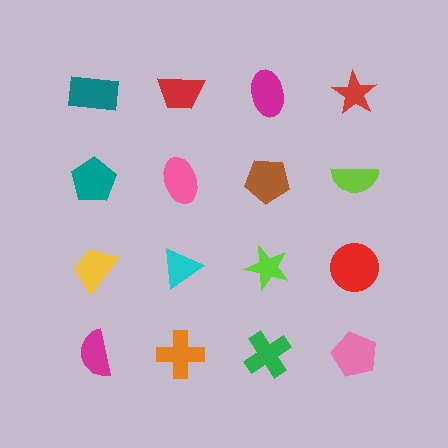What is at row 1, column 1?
A teal rectangle.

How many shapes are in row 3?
4 shapes.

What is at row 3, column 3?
A lime star.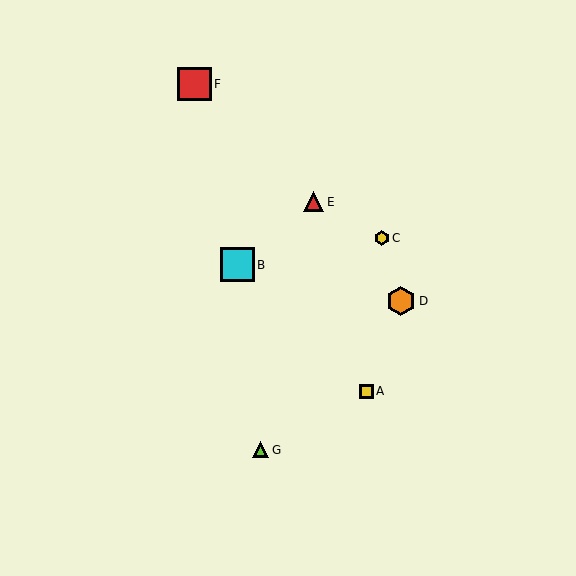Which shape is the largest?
The cyan square (labeled B) is the largest.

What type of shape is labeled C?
Shape C is a yellow hexagon.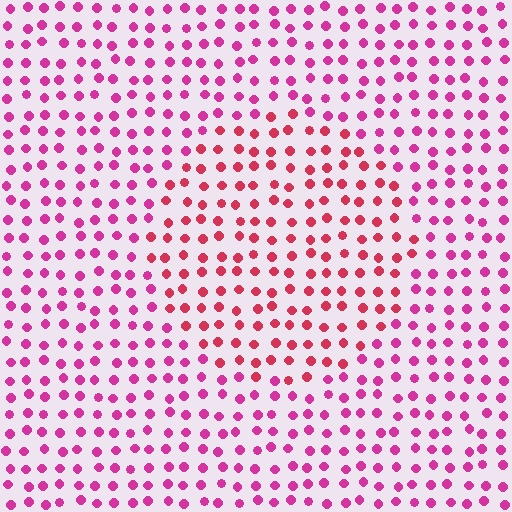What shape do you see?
I see a circle.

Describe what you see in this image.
The image is filled with small magenta elements in a uniform arrangement. A circle-shaped region is visible where the elements are tinted to a slightly different hue, forming a subtle color boundary.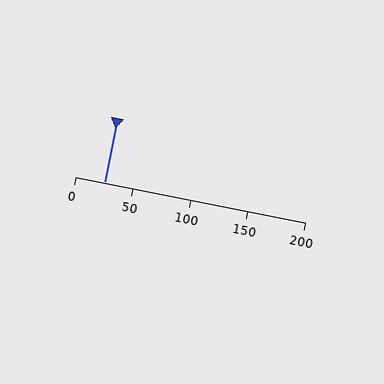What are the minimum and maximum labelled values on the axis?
The axis runs from 0 to 200.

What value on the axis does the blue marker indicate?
The marker indicates approximately 25.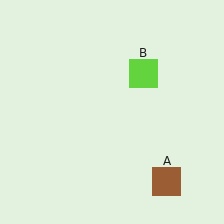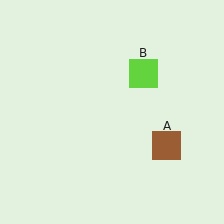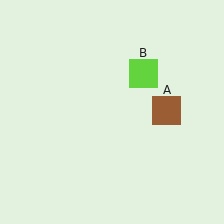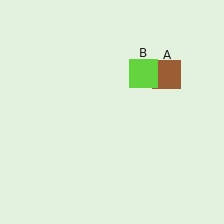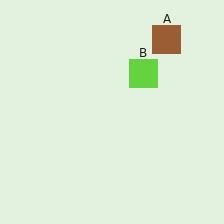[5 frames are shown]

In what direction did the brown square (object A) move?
The brown square (object A) moved up.